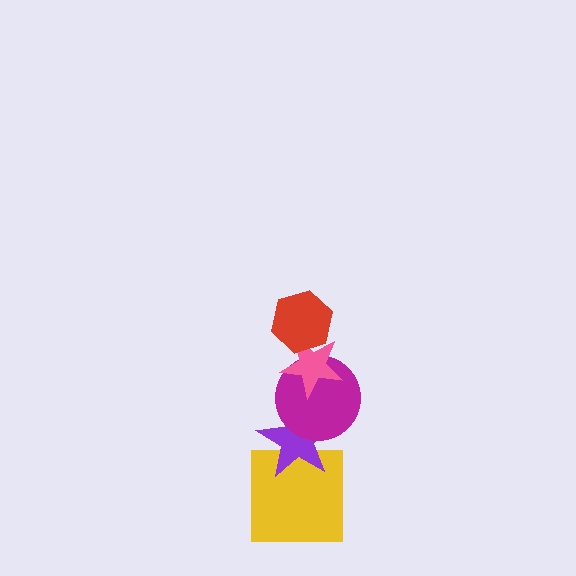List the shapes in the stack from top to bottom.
From top to bottom: the red hexagon, the pink star, the magenta circle, the purple star, the yellow square.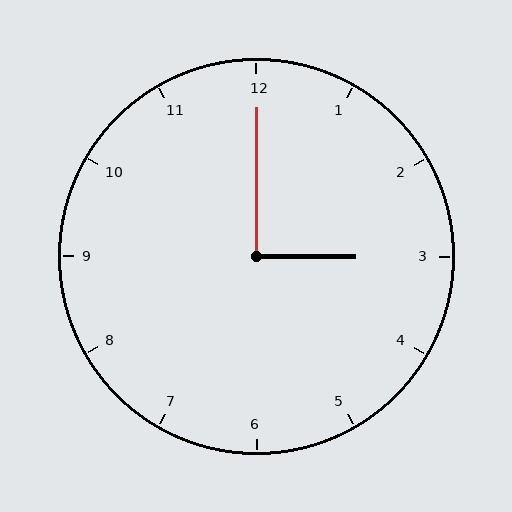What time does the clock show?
3:00.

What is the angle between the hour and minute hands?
Approximately 90 degrees.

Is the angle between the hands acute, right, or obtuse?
It is right.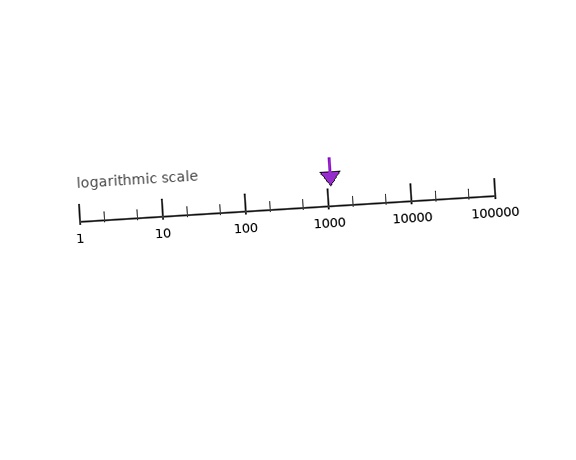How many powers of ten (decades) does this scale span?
The scale spans 5 decades, from 1 to 100000.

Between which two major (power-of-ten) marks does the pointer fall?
The pointer is between 1000 and 10000.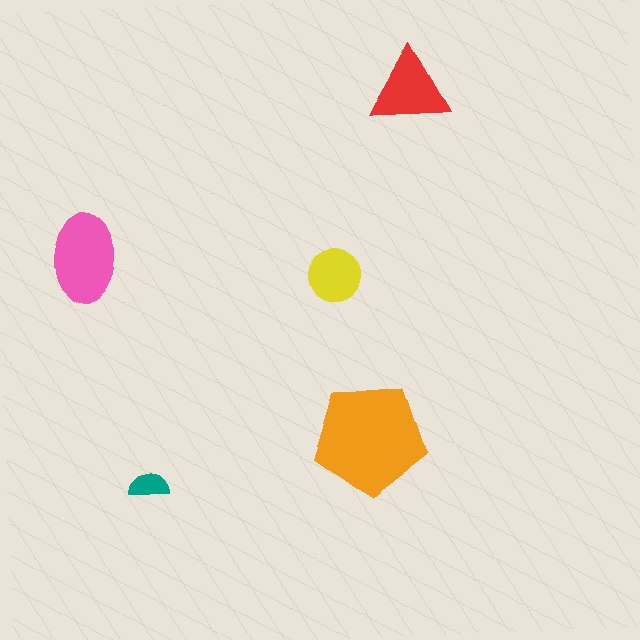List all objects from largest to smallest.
The orange pentagon, the pink ellipse, the red triangle, the yellow circle, the teal semicircle.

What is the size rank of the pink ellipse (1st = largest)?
2nd.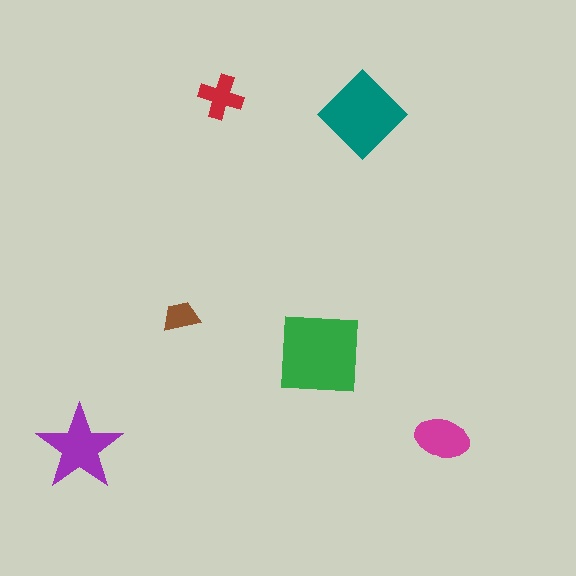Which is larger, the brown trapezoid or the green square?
The green square.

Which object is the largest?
The green square.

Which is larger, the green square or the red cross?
The green square.